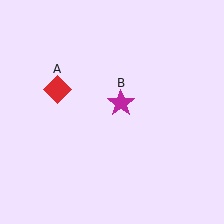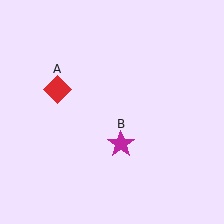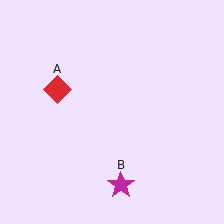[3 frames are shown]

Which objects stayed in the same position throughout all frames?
Red diamond (object A) remained stationary.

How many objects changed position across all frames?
1 object changed position: magenta star (object B).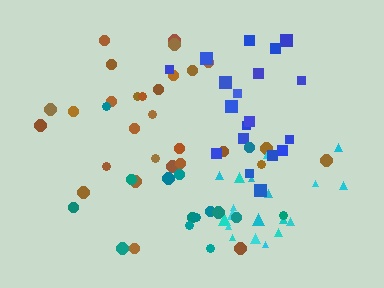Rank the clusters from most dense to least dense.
cyan, blue, teal, brown.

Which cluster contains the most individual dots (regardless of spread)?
Brown (29).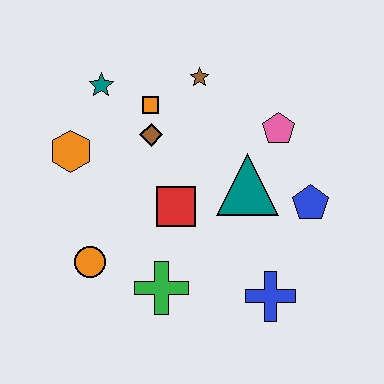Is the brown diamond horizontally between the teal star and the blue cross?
Yes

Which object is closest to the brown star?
The orange square is closest to the brown star.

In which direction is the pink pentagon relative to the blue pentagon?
The pink pentagon is above the blue pentagon.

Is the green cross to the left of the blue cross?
Yes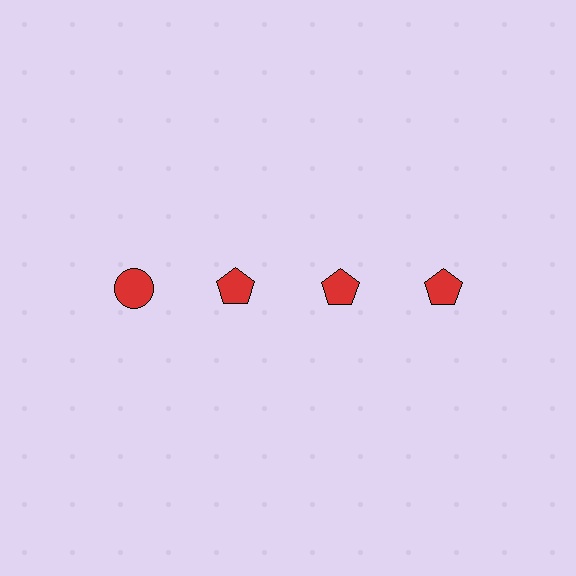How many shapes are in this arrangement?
There are 4 shapes arranged in a grid pattern.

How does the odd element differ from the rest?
It has a different shape: circle instead of pentagon.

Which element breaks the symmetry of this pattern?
The red circle in the top row, leftmost column breaks the symmetry. All other shapes are red pentagons.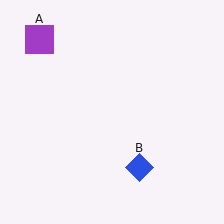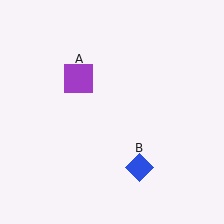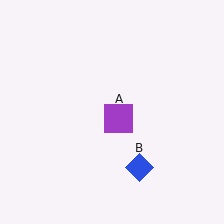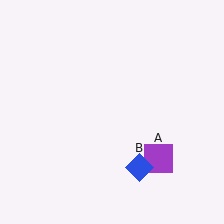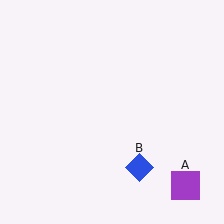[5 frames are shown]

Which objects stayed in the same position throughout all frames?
Blue diamond (object B) remained stationary.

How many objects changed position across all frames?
1 object changed position: purple square (object A).